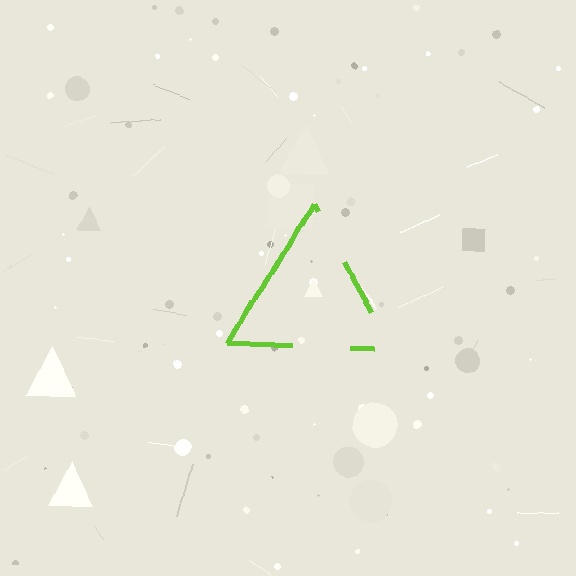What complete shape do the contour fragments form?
The contour fragments form a triangle.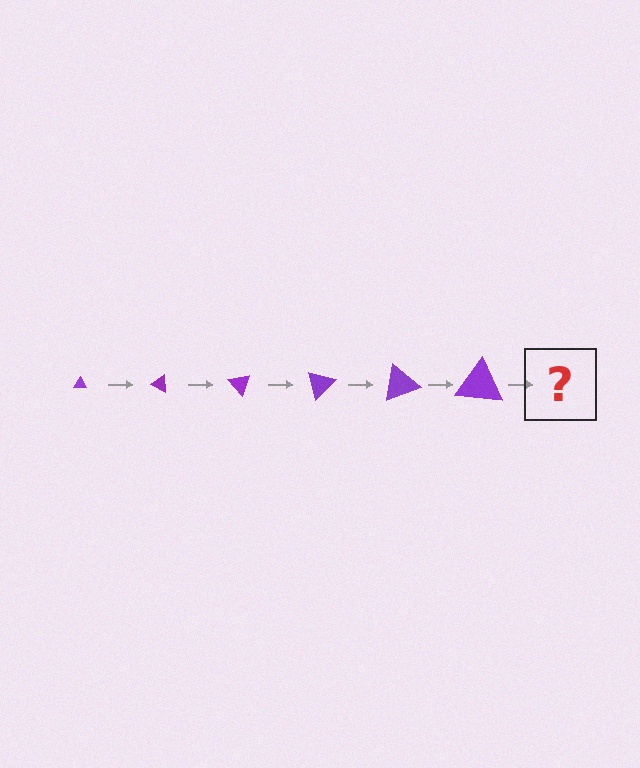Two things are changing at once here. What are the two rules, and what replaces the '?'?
The two rules are that the triangle grows larger each step and it rotates 25 degrees each step. The '?' should be a triangle, larger than the previous one and rotated 150 degrees from the start.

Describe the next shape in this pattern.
It should be a triangle, larger than the previous one and rotated 150 degrees from the start.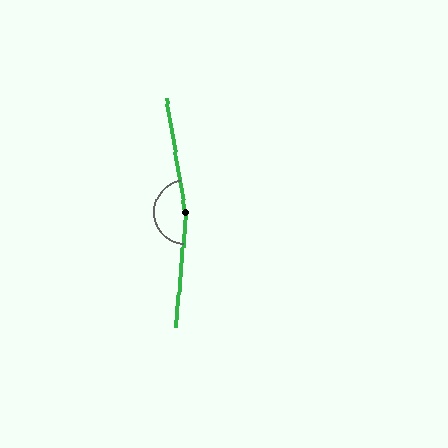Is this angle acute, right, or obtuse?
It is obtuse.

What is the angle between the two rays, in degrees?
Approximately 166 degrees.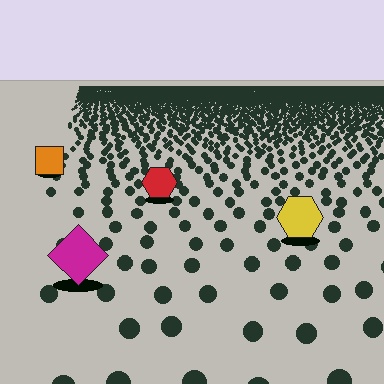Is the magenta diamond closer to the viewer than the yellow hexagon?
Yes. The magenta diamond is closer — you can tell from the texture gradient: the ground texture is coarser near it.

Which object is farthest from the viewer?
The orange square is farthest from the viewer. It appears smaller and the ground texture around it is denser.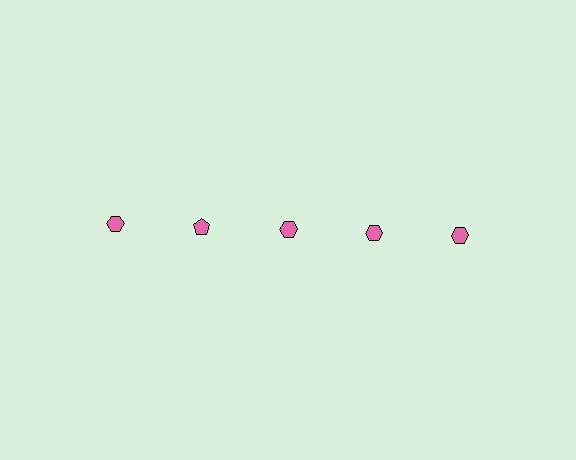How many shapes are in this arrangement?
There are 5 shapes arranged in a grid pattern.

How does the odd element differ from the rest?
It has a different shape: pentagon instead of hexagon.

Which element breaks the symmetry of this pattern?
The pink pentagon in the top row, second from left column breaks the symmetry. All other shapes are pink hexagons.